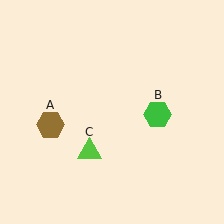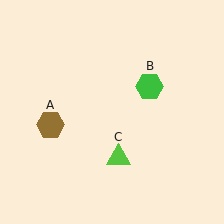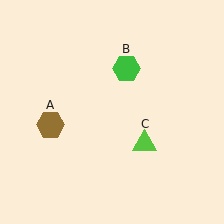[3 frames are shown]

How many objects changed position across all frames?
2 objects changed position: green hexagon (object B), lime triangle (object C).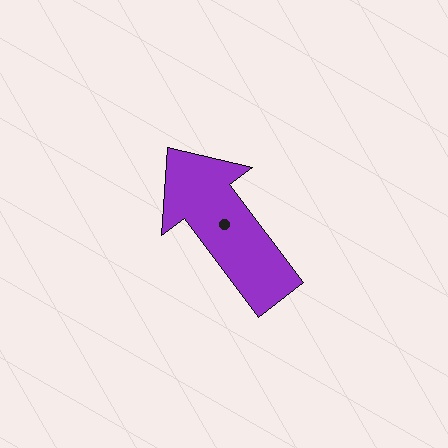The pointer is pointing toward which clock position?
Roughly 11 o'clock.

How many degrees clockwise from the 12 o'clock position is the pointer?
Approximately 323 degrees.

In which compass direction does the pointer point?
Northwest.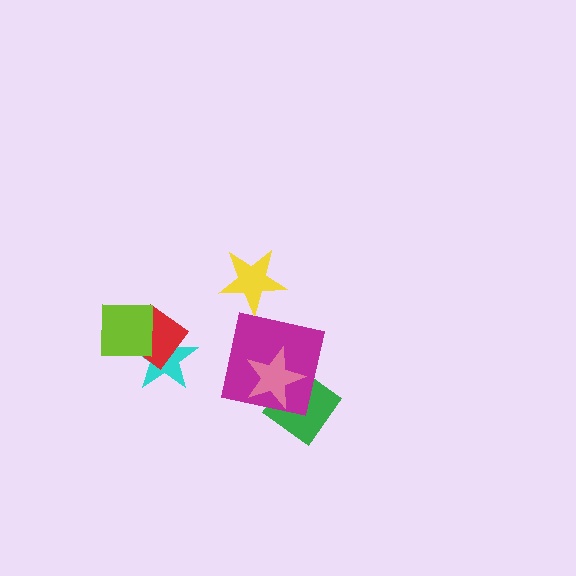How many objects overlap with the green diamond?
2 objects overlap with the green diamond.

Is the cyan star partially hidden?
Yes, it is partially covered by another shape.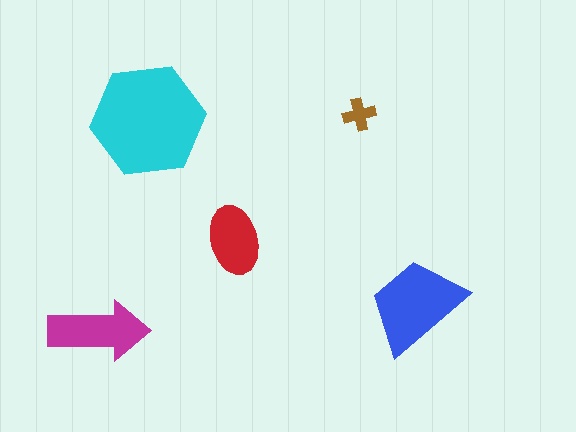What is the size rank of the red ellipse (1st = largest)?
4th.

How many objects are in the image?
There are 5 objects in the image.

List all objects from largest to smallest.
The cyan hexagon, the blue trapezoid, the magenta arrow, the red ellipse, the brown cross.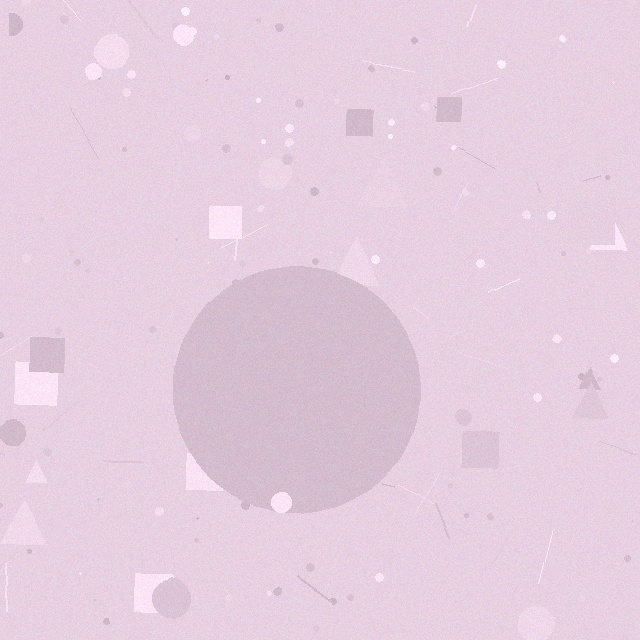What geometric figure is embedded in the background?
A circle is embedded in the background.